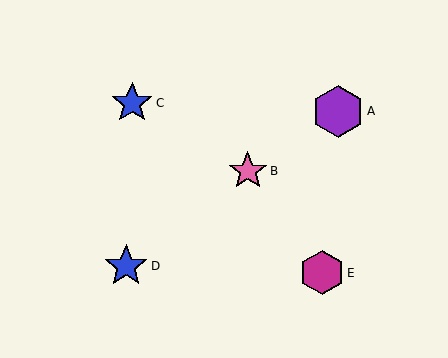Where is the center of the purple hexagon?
The center of the purple hexagon is at (338, 111).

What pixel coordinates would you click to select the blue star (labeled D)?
Click at (126, 266) to select the blue star D.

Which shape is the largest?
The purple hexagon (labeled A) is the largest.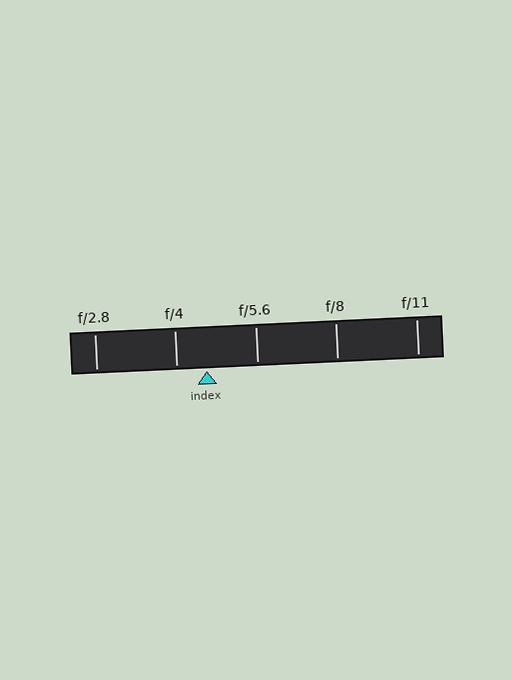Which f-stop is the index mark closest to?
The index mark is closest to f/4.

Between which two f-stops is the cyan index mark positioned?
The index mark is between f/4 and f/5.6.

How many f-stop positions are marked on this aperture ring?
There are 5 f-stop positions marked.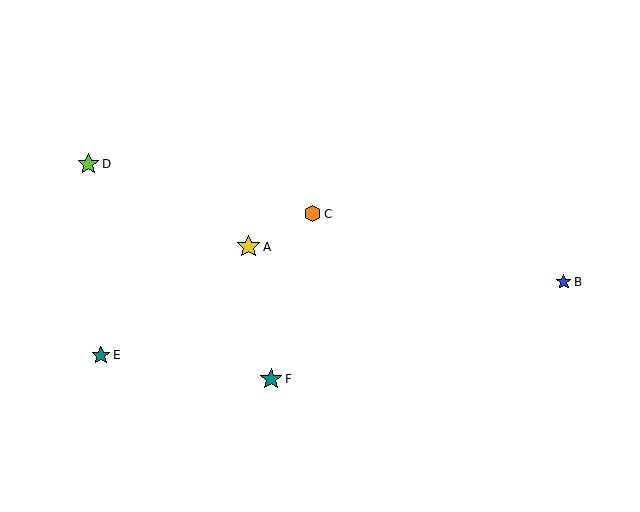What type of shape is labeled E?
Shape E is a teal star.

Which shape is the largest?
The yellow star (labeled A) is the largest.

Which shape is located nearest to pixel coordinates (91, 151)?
The lime star (labeled D) at (88, 164) is nearest to that location.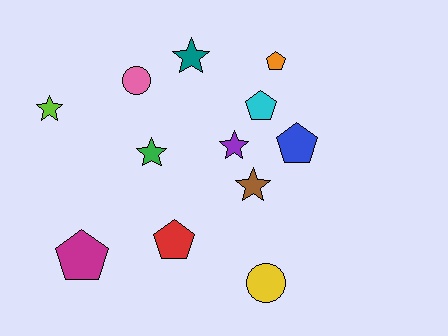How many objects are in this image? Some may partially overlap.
There are 12 objects.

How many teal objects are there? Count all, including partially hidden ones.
There is 1 teal object.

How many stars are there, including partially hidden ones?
There are 5 stars.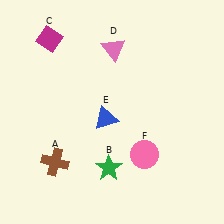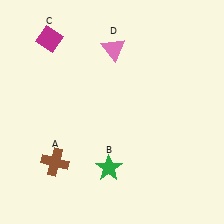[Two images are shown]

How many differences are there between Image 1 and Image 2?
There are 2 differences between the two images.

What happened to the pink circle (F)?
The pink circle (F) was removed in Image 2. It was in the bottom-right area of Image 1.